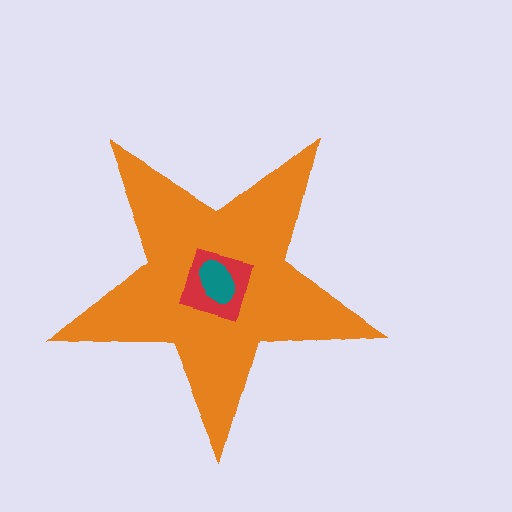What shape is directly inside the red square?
The teal ellipse.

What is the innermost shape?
The teal ellipse.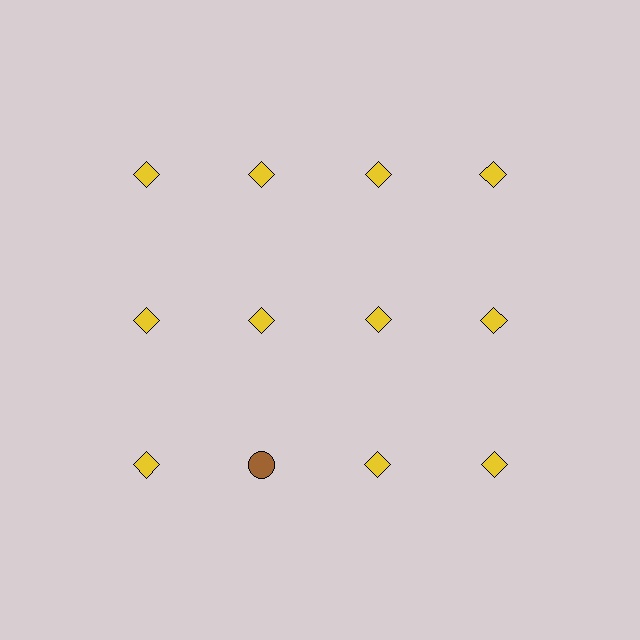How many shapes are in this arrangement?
There are 12 shapes arranged in a grid pattern.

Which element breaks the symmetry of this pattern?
The brown circle in the third row, second from left column breaks the symmetry. All other shapes are yellow diamonds.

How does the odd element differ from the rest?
It differs in both color (brown instead of yellow) and shape (circle instead of diamond).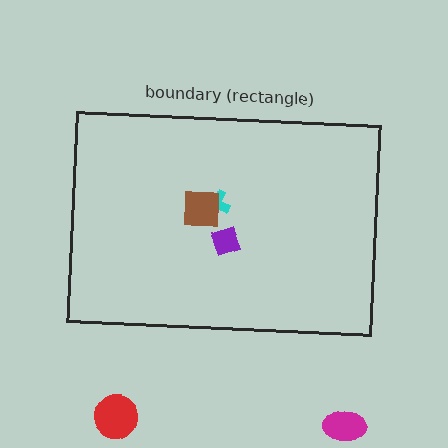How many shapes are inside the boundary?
3 inside, 2 outside.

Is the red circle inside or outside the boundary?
Outside.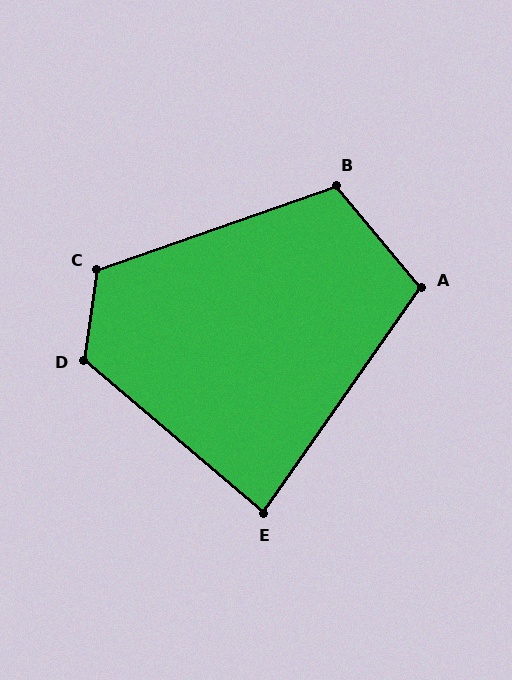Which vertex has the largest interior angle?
D, at approximately 122 degrees.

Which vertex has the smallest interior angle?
E, at approximately 85 degrees.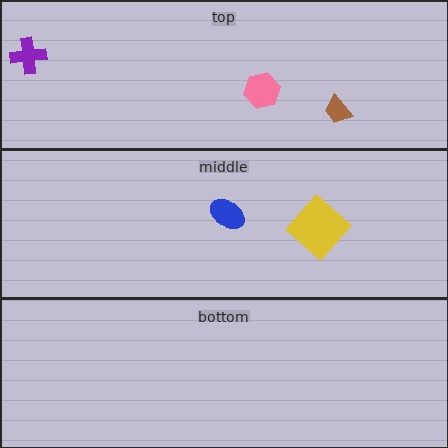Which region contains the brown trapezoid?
The top region.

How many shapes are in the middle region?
2.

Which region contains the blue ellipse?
The middle region.